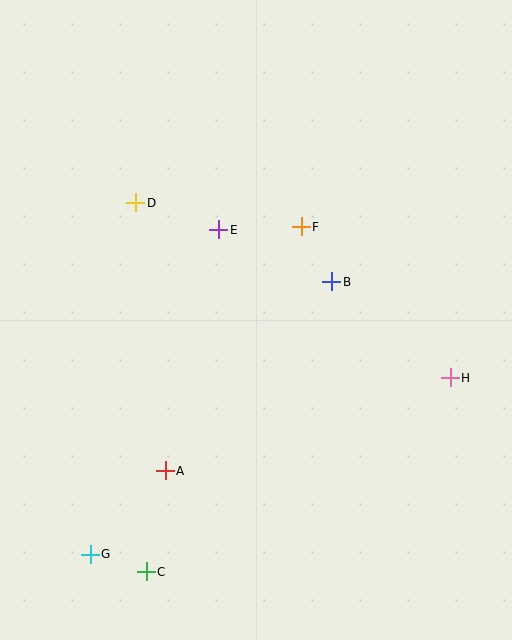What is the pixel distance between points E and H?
The distance between E and H is 275 pixels.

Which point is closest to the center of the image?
Point B at (332, 282) is closest to the center.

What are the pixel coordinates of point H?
Point H is at (450, 378).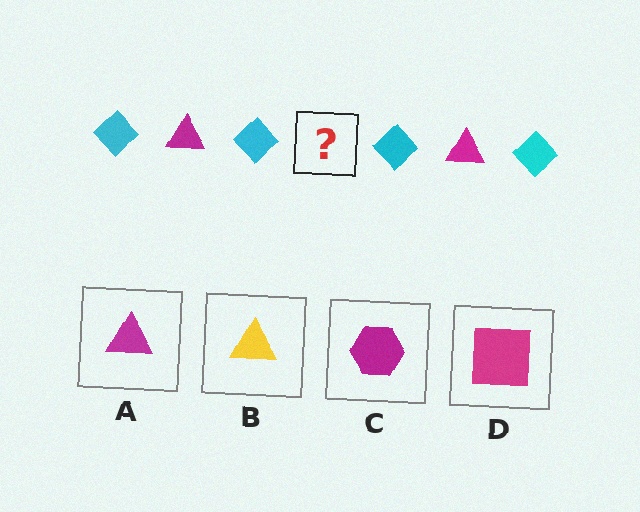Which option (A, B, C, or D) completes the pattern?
A.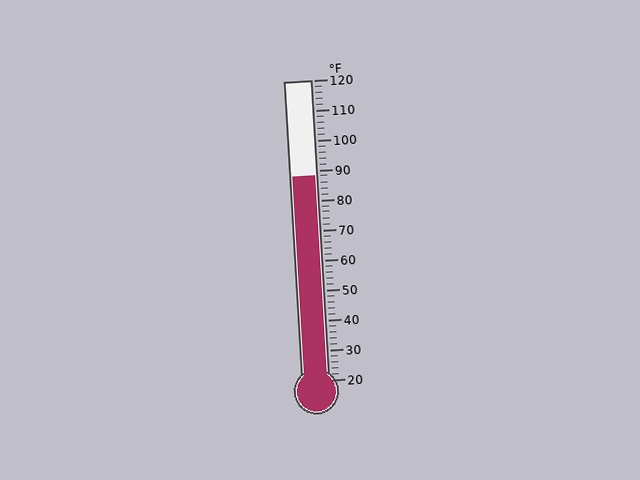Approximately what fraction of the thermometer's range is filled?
The thermometer is filled to approximately 70% of its range.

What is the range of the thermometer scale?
The thermometer scale ranges from 20°F to 120°F.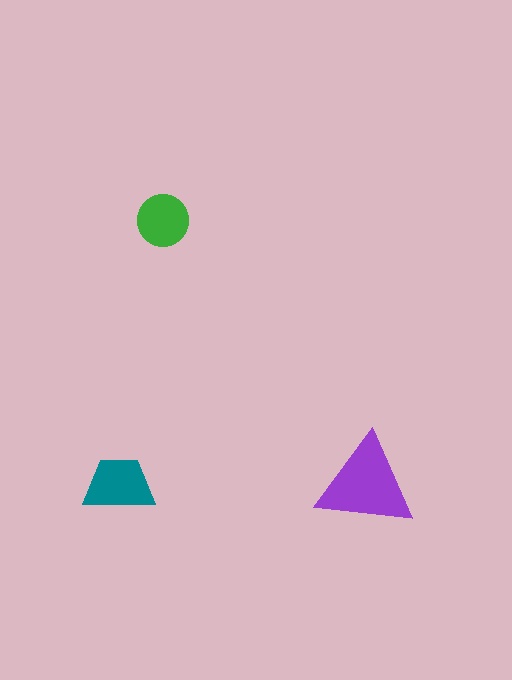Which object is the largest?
The purple triangle.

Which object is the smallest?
The green circle.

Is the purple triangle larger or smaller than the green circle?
Larger.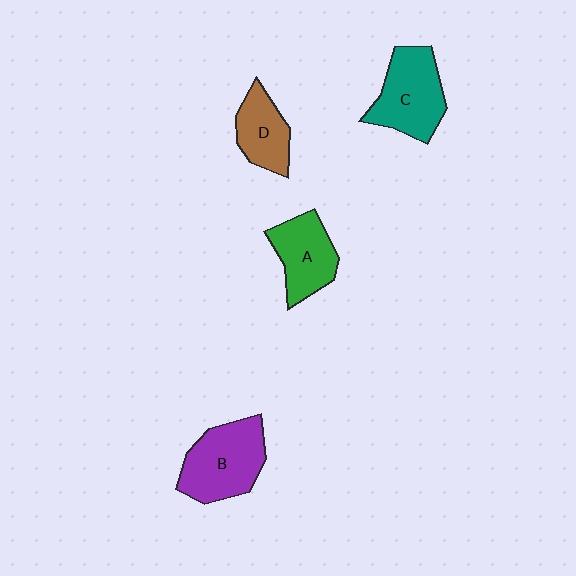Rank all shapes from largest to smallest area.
From largest to smallest: B (purple), C (teal), A (green), D (brown).